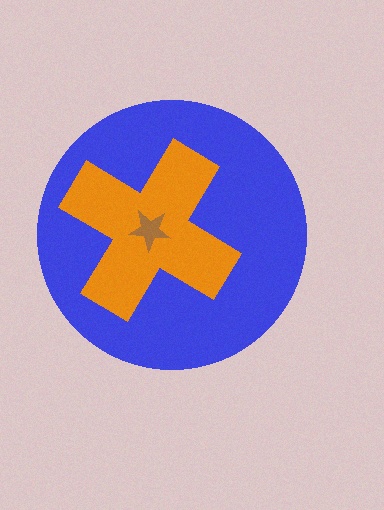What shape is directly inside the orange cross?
The brown star.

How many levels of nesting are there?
3.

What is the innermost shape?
The brown star.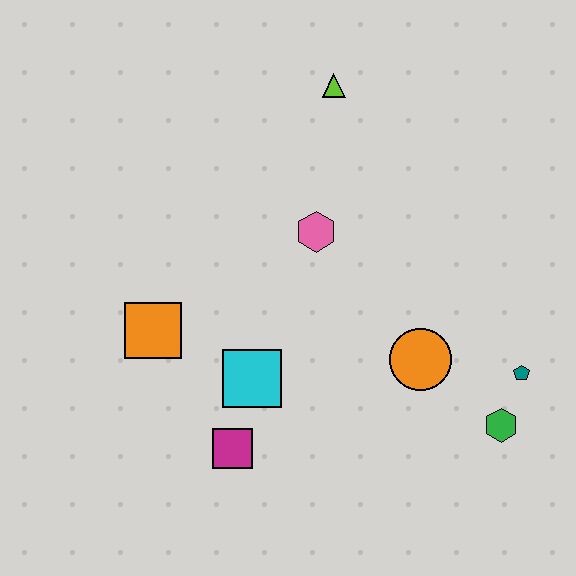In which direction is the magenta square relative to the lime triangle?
The magenta square is below the lime triangle.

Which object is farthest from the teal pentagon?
The orange square is farthest from the teal pentagon.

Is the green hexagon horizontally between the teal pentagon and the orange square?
Yes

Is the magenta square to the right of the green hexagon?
No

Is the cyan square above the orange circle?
No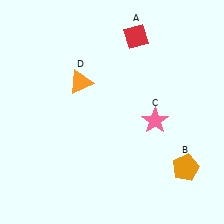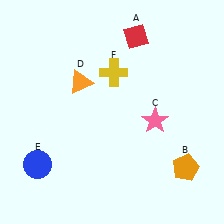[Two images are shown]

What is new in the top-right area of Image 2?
A yellow cross (F) was added in the top-right area of Image 2.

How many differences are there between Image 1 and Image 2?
There are 2 differences between the two images.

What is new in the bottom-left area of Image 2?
A blue circle (E) was added in the bottom-left area of Image 2.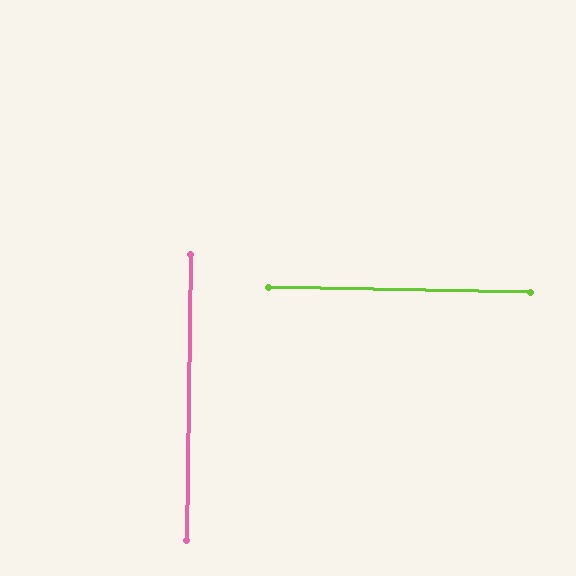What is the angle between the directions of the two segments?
Approximately 90 degrees.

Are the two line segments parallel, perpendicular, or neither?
Perpendicular — they meet at approximately 90°.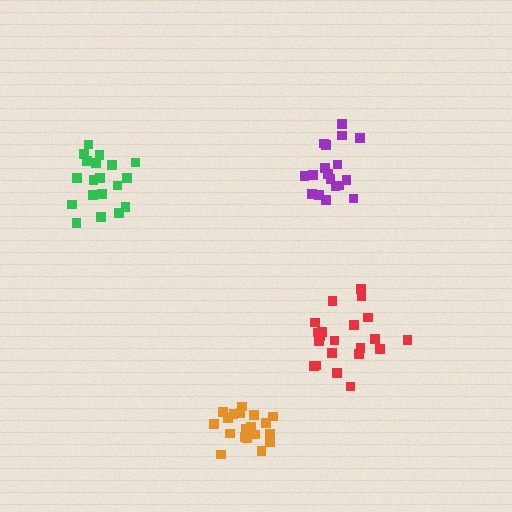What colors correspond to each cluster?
The clusters are colored: orange, purple, red, green.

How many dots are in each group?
Group 1: 19 dots, Group 2: 18 dots, Group 3: 21 dots, Group 4: 19 dots (77 total).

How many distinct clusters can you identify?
There are 4 distinct clusters.